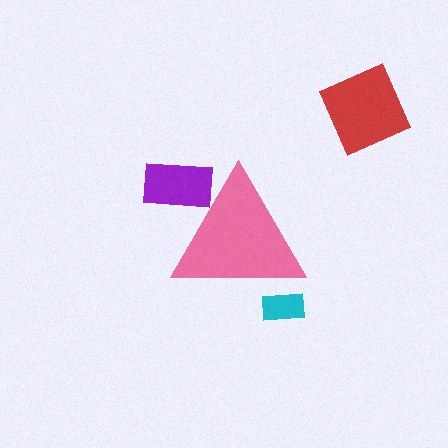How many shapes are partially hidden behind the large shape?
2 shapes are partially hidden.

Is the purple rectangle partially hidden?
Yes, the purple rectangle is partially hidden behind the pink triangle.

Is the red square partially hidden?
No, the red square is fully visible.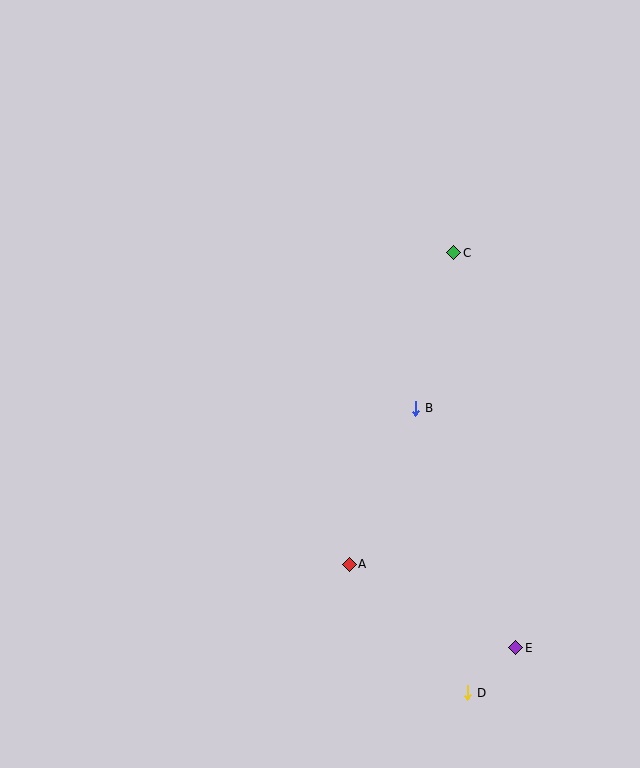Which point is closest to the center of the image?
Point B at (416, 408) is closest to the center.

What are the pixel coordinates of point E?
Point E is at (516, 648).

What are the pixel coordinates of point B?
Point B is at (416, 408).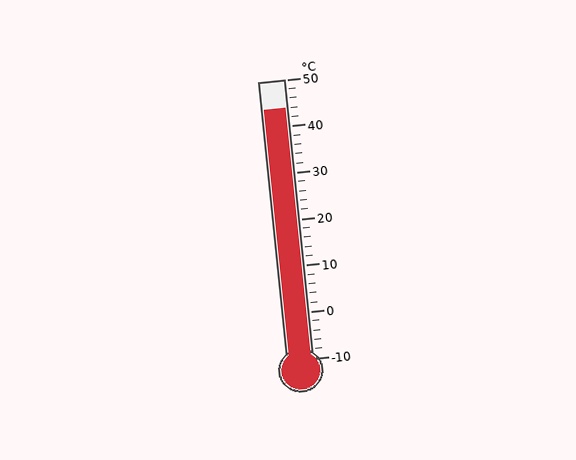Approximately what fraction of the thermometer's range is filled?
The thermometer is filled to approximately 90% of its range.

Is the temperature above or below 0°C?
The temperature is above 0°C.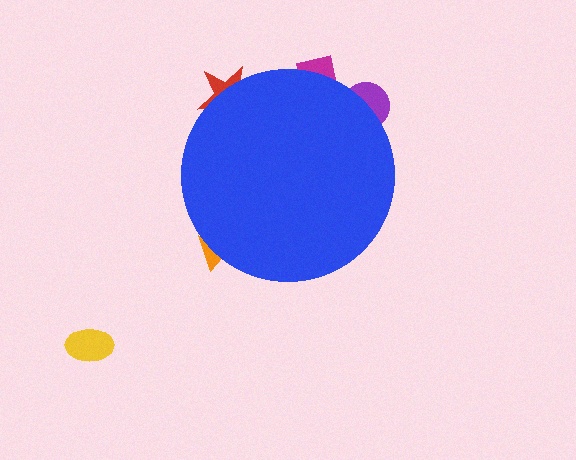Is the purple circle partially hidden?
Yes, the purple circle is partially hidden behind the blue circle.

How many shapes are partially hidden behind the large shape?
4 shapes are partially hidden.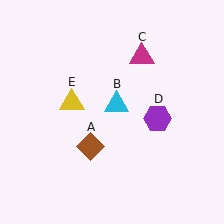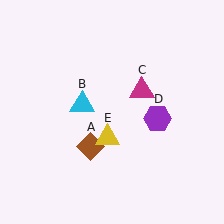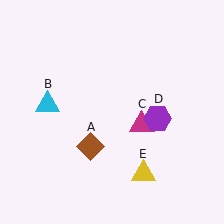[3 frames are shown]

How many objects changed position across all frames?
3 objects changed position: cyan triangle (object B), magenta triangle (object C), yellow triangle (object E).